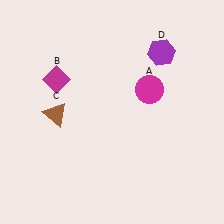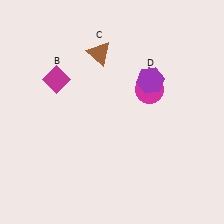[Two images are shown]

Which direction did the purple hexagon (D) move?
The purple hexagon (D) moved down.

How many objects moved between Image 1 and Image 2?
2 objects moved between the two images.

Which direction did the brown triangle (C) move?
The brown triangle (C) moved up.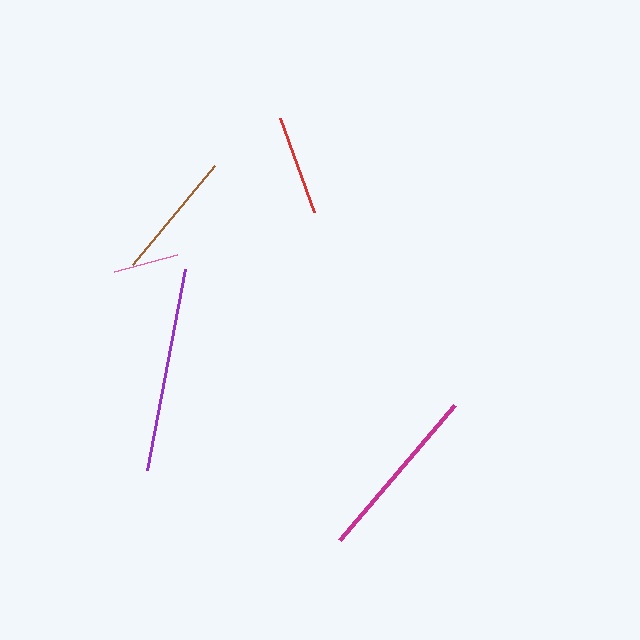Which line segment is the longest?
The purple line is the longest at approximately 205 pixels.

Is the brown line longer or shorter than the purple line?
The purple line is longer than the brown line.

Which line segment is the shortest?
The pink line is the shortest at approximately 64 pixels.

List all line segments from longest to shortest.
From longest to shortest: purple, magenta, brown, red, pink.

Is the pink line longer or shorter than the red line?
The red line is longer than the pink line.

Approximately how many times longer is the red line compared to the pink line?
The red line is approximately 1.6 times the length of the pink line.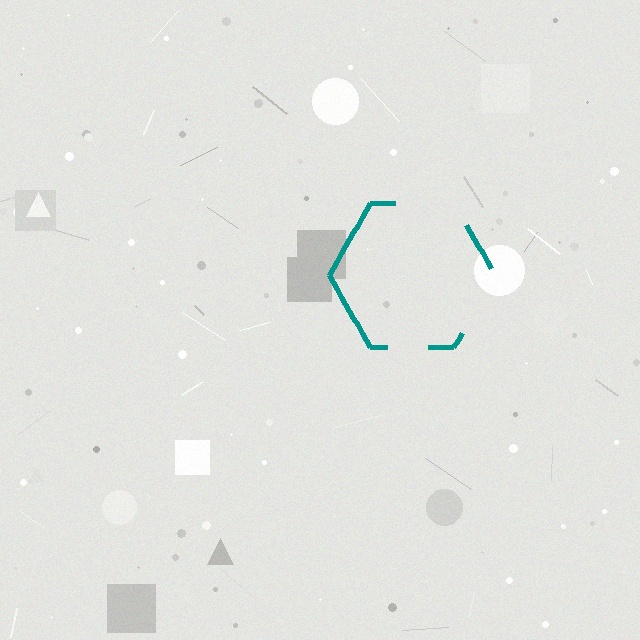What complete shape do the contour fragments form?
The contour fragments form a hexagon.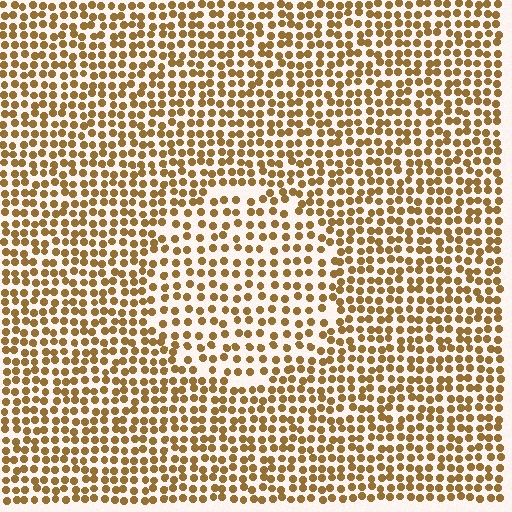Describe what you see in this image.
The image contains small brown elements arranged at two different densities. A circle-shaped region is visible where the elements are less densely packed than the surrounding area.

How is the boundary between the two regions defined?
The boundary is defined by a change in element density (approximately 1.5x ratio). All elements are the same color, size, and shape.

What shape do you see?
I see a circle.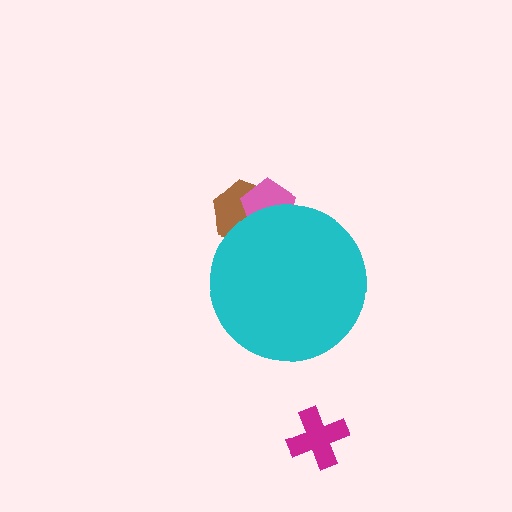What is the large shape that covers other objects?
A cyan circle.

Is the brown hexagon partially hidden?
Yes, the brown hexagon is partially hidden behind the cyan circle.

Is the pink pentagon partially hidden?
Yes, the pink pentagon is partially hidden behind the cyan circle.